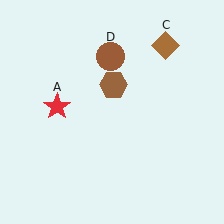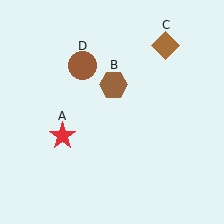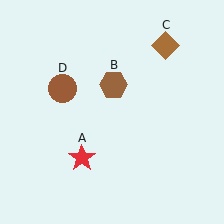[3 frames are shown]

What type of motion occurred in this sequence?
The red star (object A), brown circle (object D) rotated counterclockwise around the center of the scene.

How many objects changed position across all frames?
2 objects changed position: red star (object A), brown circle (object D).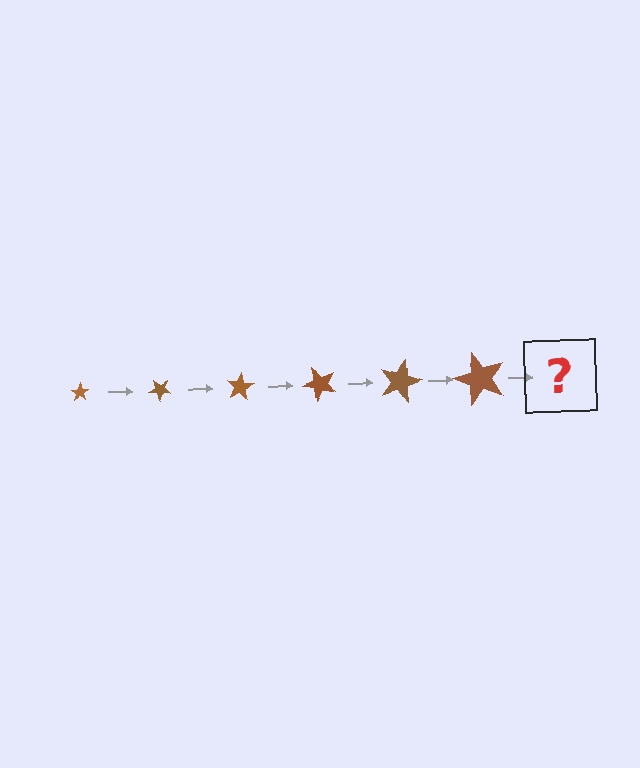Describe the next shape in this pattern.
It should be a star, larger than the previous one and rotated 240 degrees from the start.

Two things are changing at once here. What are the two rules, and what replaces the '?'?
The two rules are that the star grows larger each step and it rotates 40 degrees each step. The '?' should be a star, larger than the previous one and rotated 240 degrees from the start.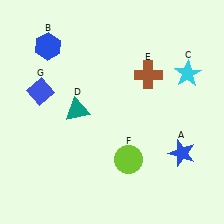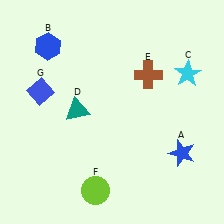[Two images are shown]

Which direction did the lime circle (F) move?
The lime circle (F) moved left.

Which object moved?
The lime circle (F) moved left.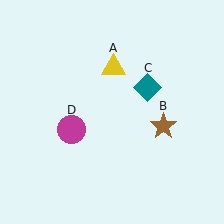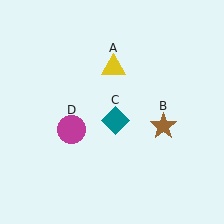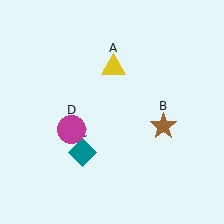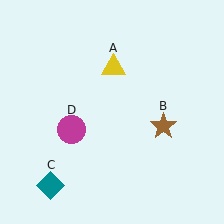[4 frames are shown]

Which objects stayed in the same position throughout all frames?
Yellow triangle (object A) and brown star (object B) and magenta circle (object D) remained stationary.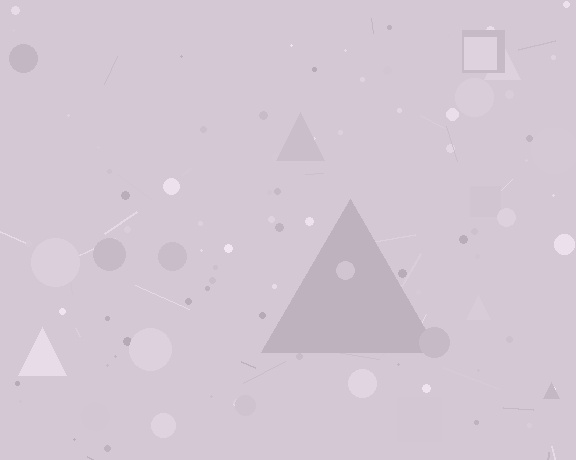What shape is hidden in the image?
A triangle is hidden in the image.